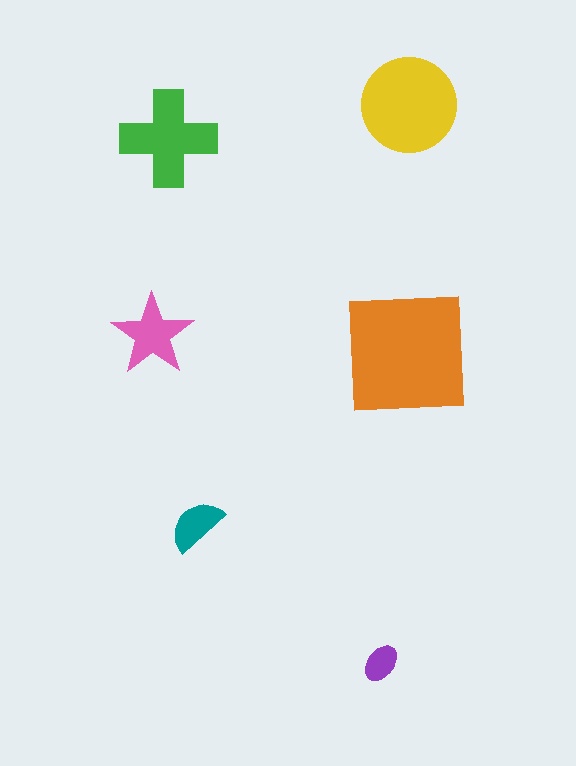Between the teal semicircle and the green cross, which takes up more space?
The green cross.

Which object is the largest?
The orange square.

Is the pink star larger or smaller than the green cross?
Smaller.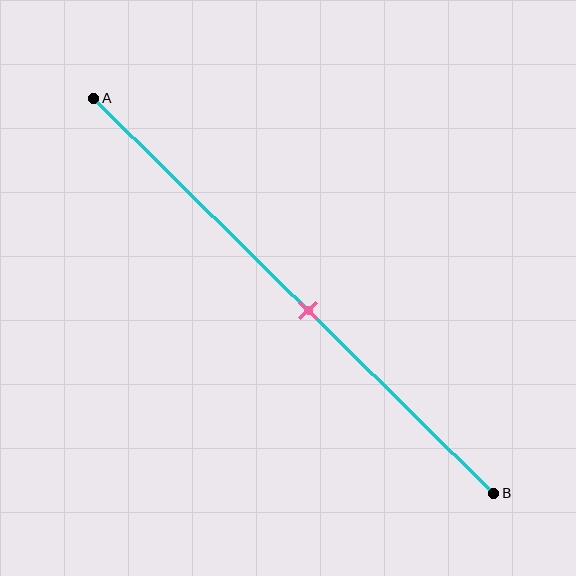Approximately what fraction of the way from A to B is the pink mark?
The pink mark is approximately 55% of the way from A to B.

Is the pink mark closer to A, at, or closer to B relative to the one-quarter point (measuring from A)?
The pink mark is closer to point B than the one-quarter point of segment AB.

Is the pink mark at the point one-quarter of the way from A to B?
No, the mark is at about 55% from A, not at the 25% one-quarter point.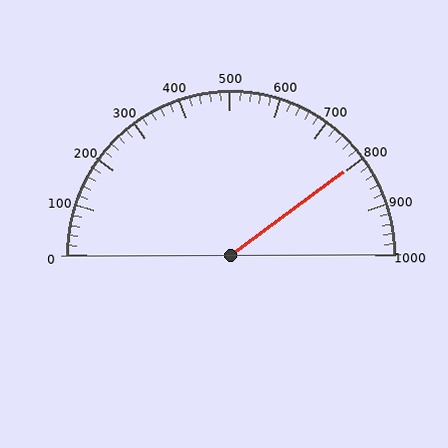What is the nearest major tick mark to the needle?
The nearest major tick mark is 800.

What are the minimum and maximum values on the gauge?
The gauge ranges from 0 to 1000.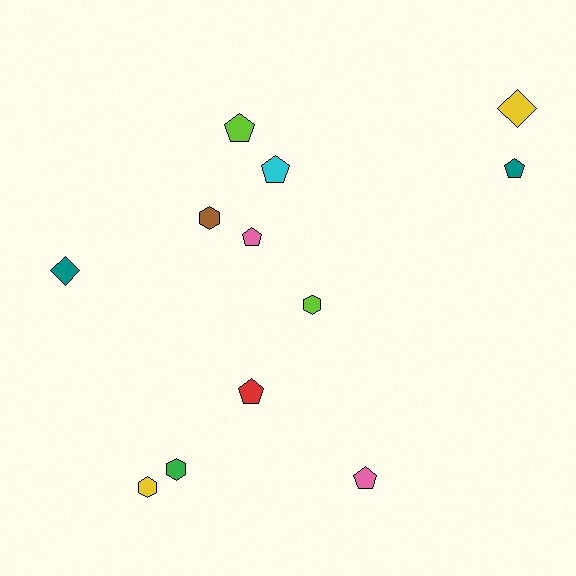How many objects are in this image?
There are 12 objects.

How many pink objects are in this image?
There are 2 pink objects.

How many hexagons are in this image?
There are 4 hexagons.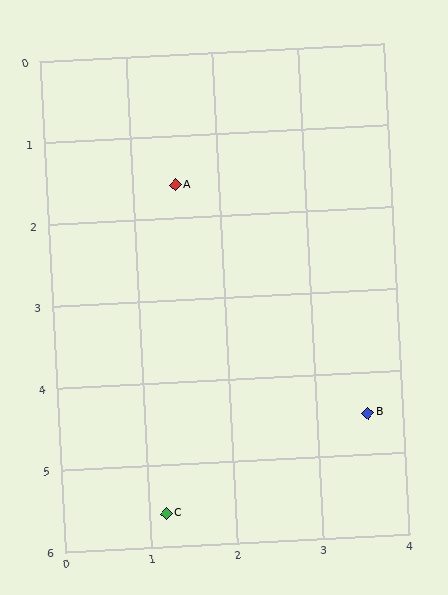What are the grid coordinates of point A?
Point A is at approximately (1.5, 1.6).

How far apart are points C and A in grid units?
Points C and A are about 4.0 grid units apart.